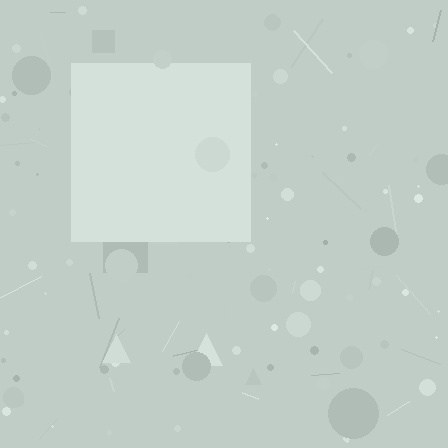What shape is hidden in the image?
A square is hidden in the image.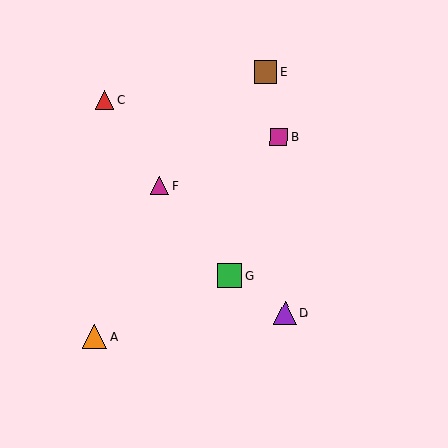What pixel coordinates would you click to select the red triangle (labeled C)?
Click at (104, 101) to select the red triangle C.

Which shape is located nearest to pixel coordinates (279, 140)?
The magenta square (labeled B) at (278, 137) is nearest to that location.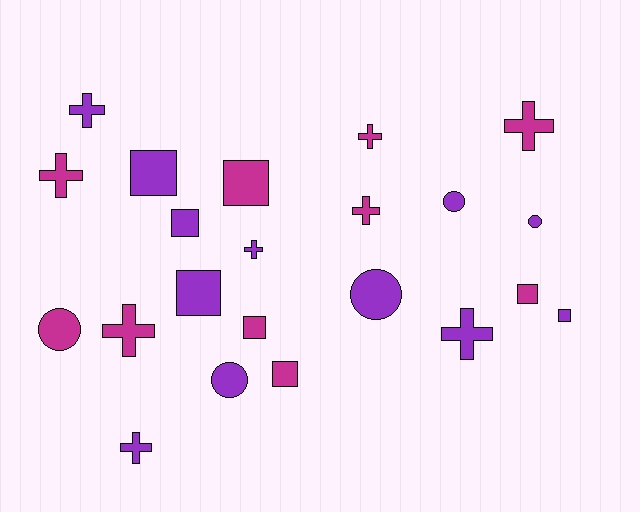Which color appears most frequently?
Purple, with 12 objects.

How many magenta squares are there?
There are 4 magenta squares.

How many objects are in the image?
There are 22 objects.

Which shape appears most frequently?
Cross, with 9 objects.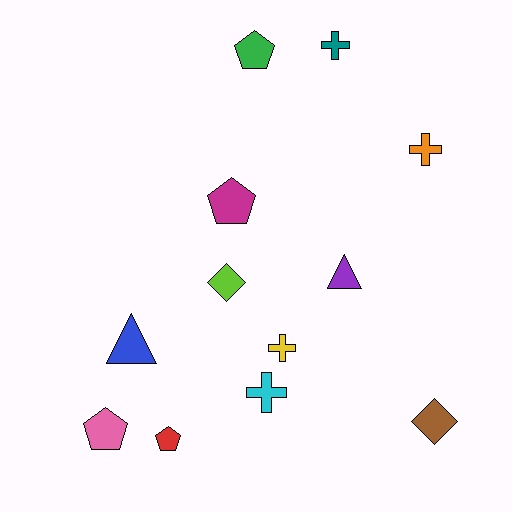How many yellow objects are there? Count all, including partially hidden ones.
There is 1 yellow object.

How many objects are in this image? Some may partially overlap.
There are 12 objects.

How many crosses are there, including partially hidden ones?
There are 4 crosses.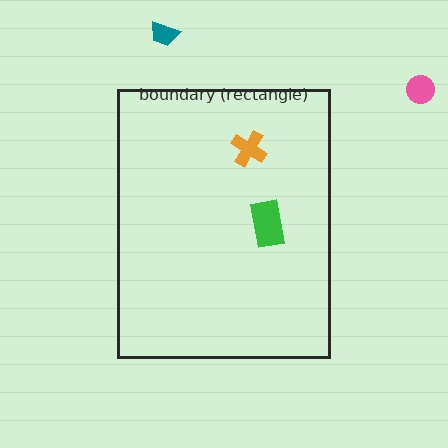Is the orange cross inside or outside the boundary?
Inside.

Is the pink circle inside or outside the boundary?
Outside.